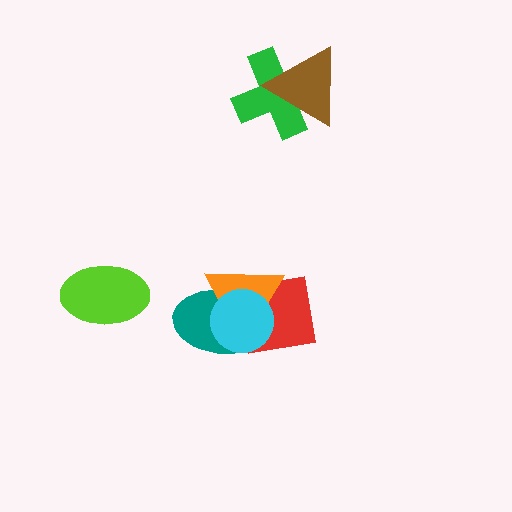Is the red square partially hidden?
Yes, it is partially covered by another shape.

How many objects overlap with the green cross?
1 object overlaps with the green cross.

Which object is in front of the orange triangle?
The cyan circle is in front of the orange triangle.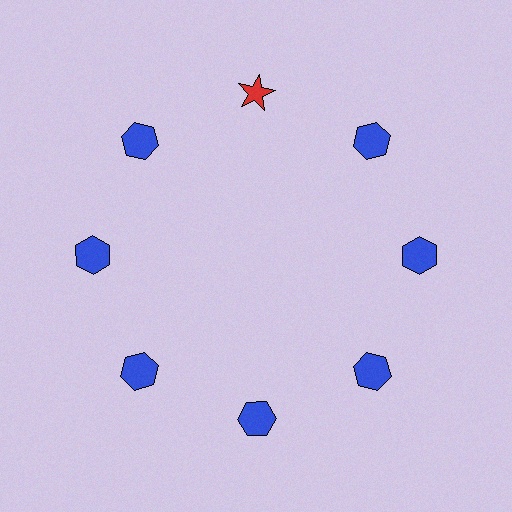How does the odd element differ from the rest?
It differs in both color (red instead of blue) and shape (star instead of hexagon).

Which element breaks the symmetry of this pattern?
The red star at roughly the 12 o'clock position breaks the symmetry. All other shapes are blue hexagons.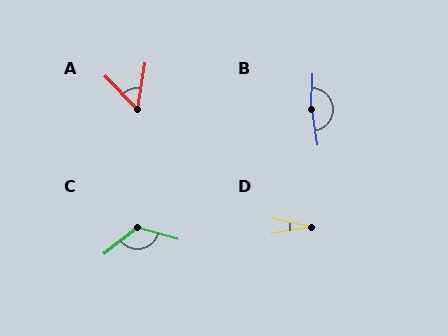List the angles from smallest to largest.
D (22°), A (54°), C (126°), B (170°).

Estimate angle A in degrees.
Approximately 54 degrees.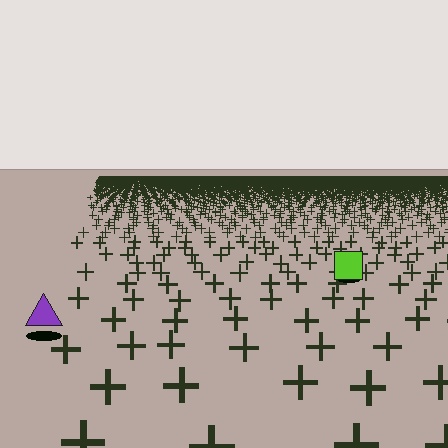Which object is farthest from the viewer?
The lime square is farthest from the viewer. It appears smaller and the ground texture around it is denser.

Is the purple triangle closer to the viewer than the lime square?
Yes. The purple triangle is closer — you can tell from the texture gradient: the ground texture is coarser near it.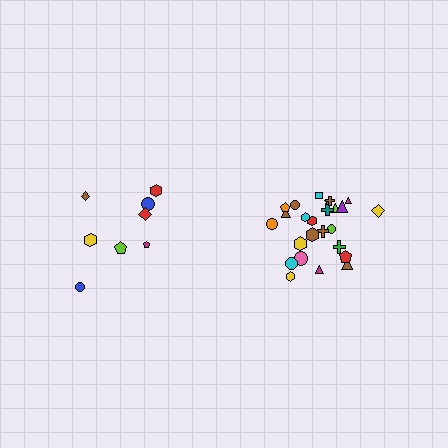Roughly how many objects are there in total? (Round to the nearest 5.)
Roughly 35 objects in total.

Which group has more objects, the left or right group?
The right group.